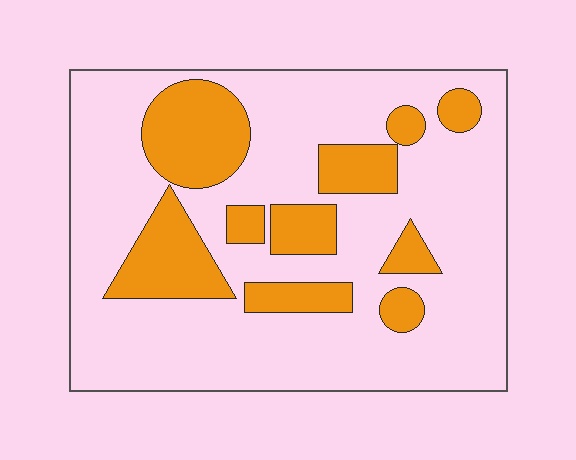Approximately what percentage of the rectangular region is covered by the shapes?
Approximately 25%.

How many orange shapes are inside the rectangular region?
10.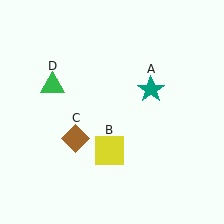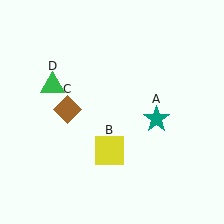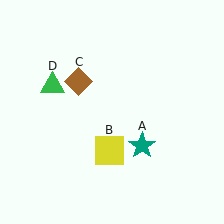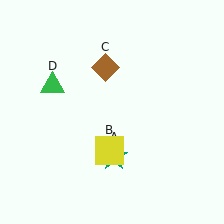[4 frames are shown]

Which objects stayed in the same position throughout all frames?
Yellow square (object B) and green triangle (object D) remained stationary.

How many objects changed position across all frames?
2 objects changed position: teal star (object A), brown diamond (object C).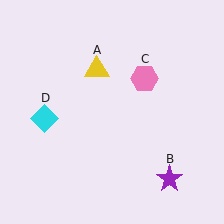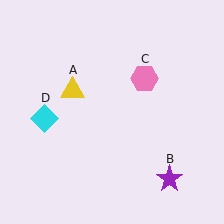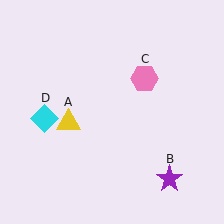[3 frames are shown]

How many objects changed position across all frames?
1 object changed position: yellow triangle (object A).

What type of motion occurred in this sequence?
The yellow triangle (object A) rotated counterclockwise around the center of the scene.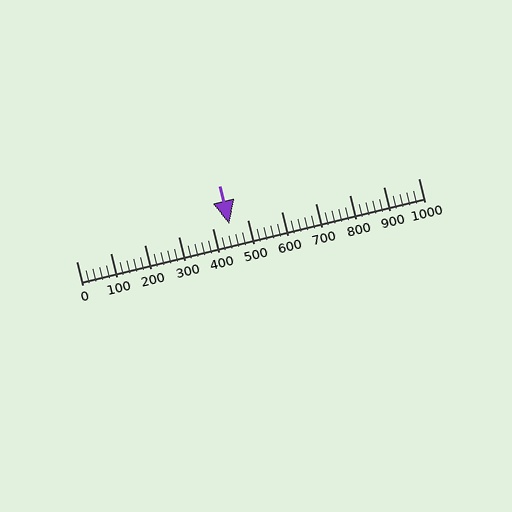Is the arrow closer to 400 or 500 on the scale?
The arrow is closer to 400.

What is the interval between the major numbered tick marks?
The major tick marks are spaced 100 units apart.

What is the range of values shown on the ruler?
The ruler shows values from 0 to 1000.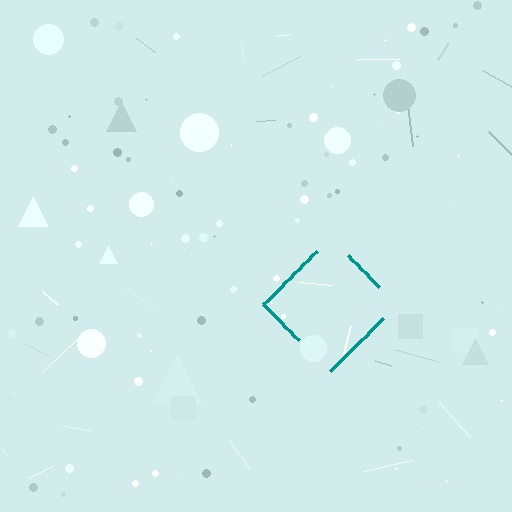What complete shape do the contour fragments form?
The contour fragments form a diamond.